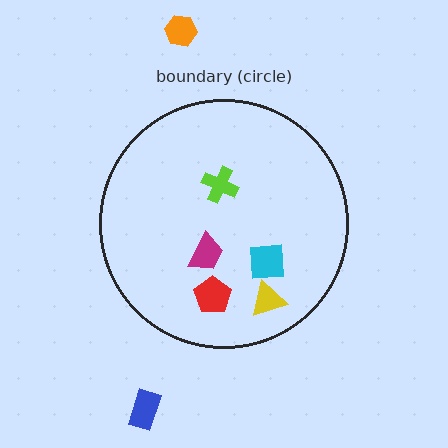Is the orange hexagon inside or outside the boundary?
Outside.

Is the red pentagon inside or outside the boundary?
Inside.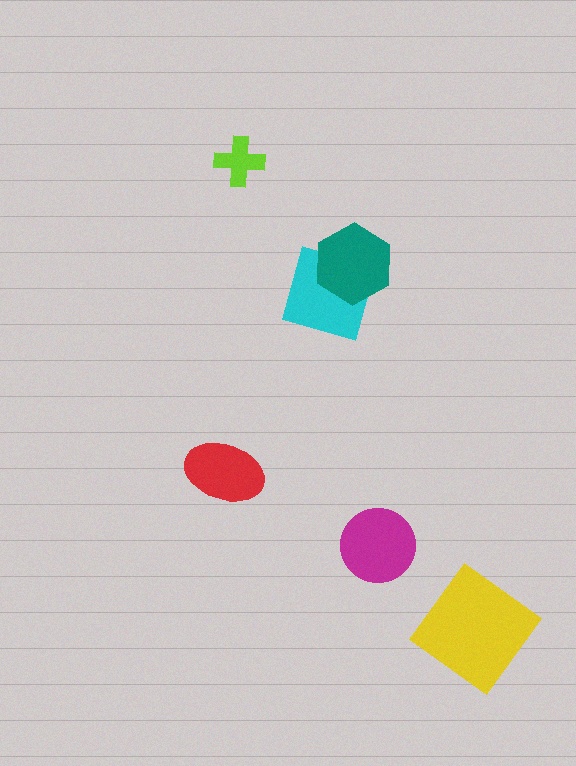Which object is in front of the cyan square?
The teal hexagon is in front of the cyan square.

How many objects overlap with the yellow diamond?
0 objects overlap with the yellow diamond.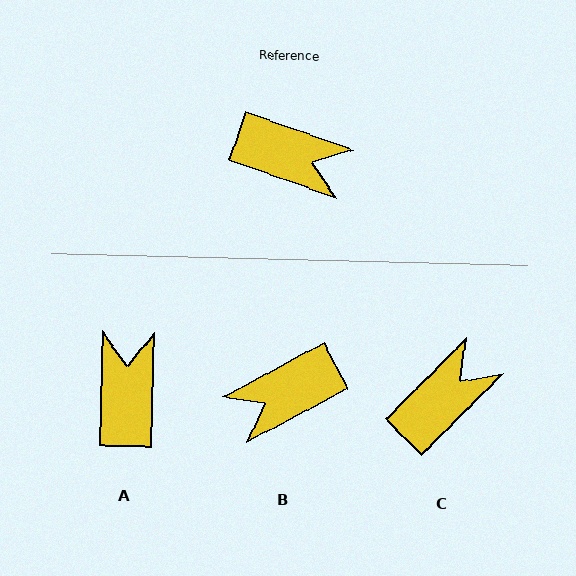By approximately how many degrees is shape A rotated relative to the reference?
Approximately 108 degrees counter-clockwise.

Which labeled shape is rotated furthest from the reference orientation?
B, about 132 degrees away.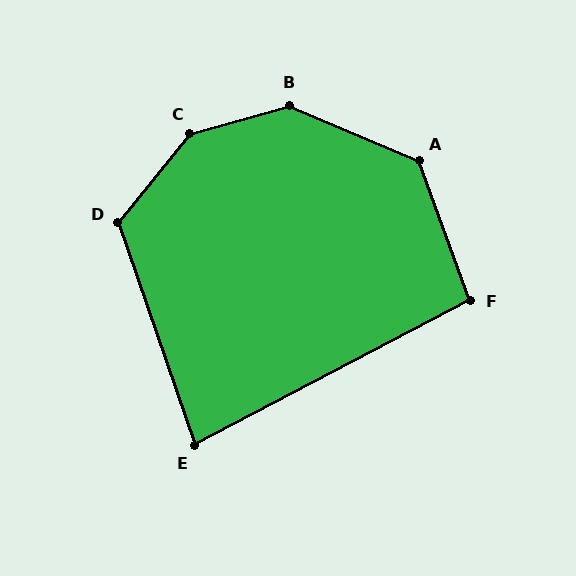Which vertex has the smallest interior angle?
E, at approximately 81 degrees.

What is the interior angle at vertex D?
Approximately 122 degrees (obtuse).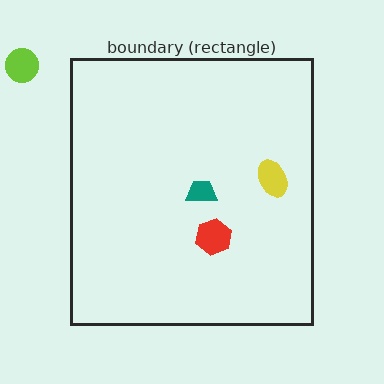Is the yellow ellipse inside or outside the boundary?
Inside.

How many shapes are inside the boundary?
3 inside, 1 outside.